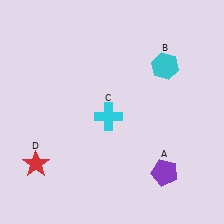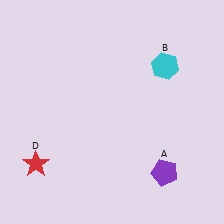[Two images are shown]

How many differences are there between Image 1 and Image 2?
There is 1 difference between the two images.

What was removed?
The cyan cross (C) was removed in Image 2.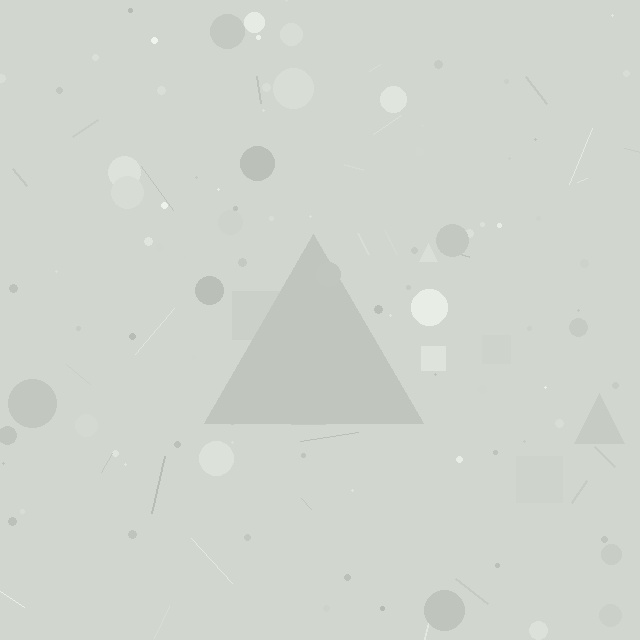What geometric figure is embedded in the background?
A triangle is embedded in the background.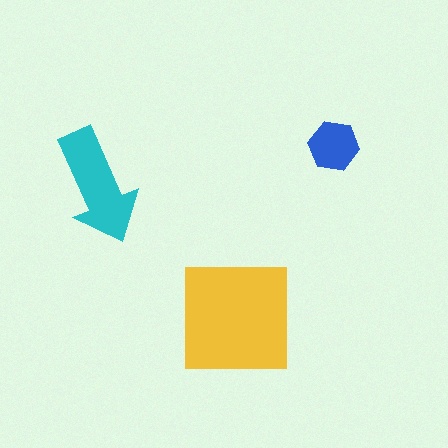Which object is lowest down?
The yellow square is bottommost.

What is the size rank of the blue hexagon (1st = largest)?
3rd.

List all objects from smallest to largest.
The blue hexagon, the cyan arrow, the yellow square.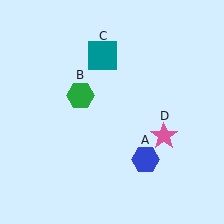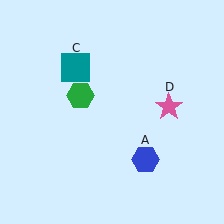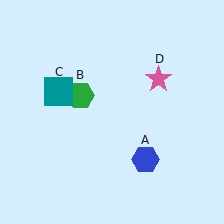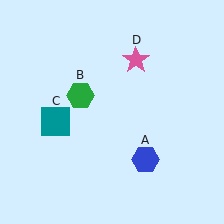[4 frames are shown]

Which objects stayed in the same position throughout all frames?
Blue hexagon (object A) and green hexagon (object B) remained stationary.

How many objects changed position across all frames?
2 objects changed position: teal square (object C), pink star (object D).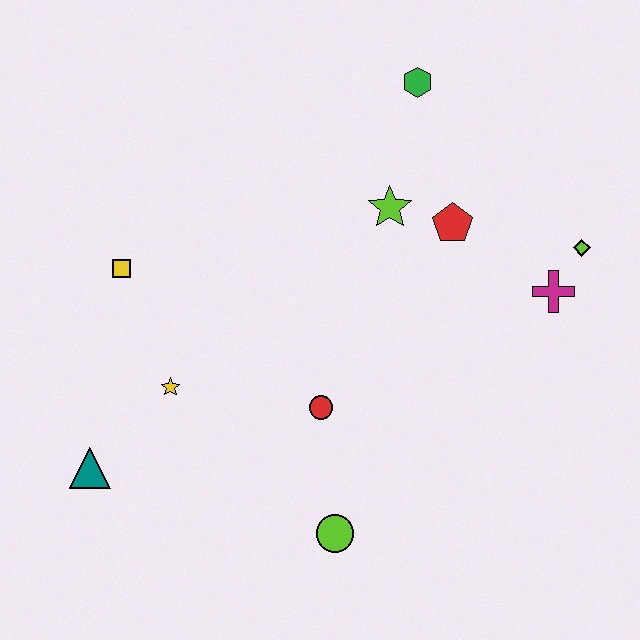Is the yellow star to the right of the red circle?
No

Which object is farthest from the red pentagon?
The teal triangle is farthest from the red pentagon.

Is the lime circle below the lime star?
Yes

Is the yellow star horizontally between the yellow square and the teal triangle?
No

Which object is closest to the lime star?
The red pentagon is closest to the lime star.